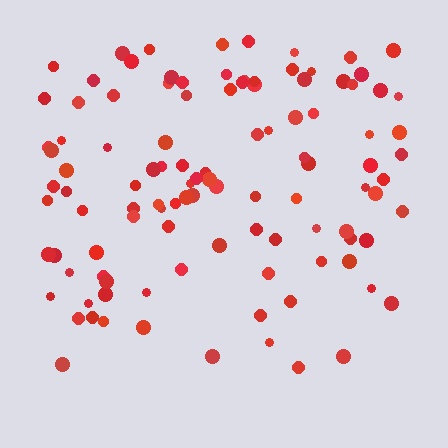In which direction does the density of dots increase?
From bottom to top, with the top side densest.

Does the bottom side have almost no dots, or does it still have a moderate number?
Still a moderate number, just noticeably fewer than the top.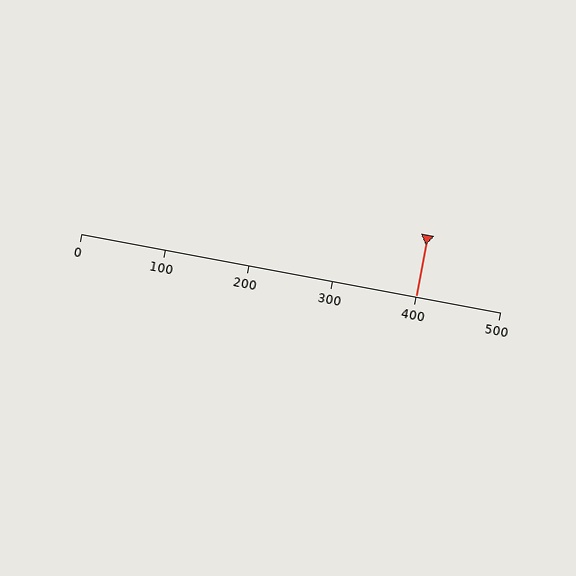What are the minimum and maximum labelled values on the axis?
The axis runs from 0 to 500.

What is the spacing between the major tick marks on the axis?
The major ticks are spaced 100 apart.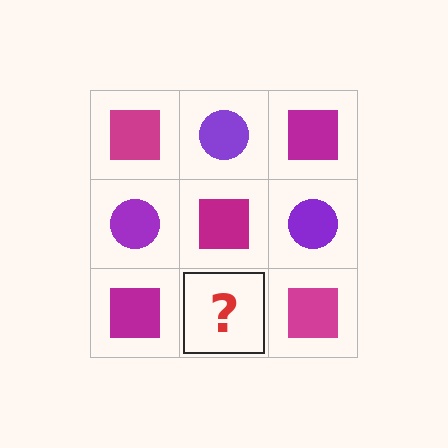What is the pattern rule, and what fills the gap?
The rule is that it alternates magenta square and purple circle in a checkerboard pattern. The gap should be filled with a purple circle.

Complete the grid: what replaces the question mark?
The question mark should be replaced with a purple circle.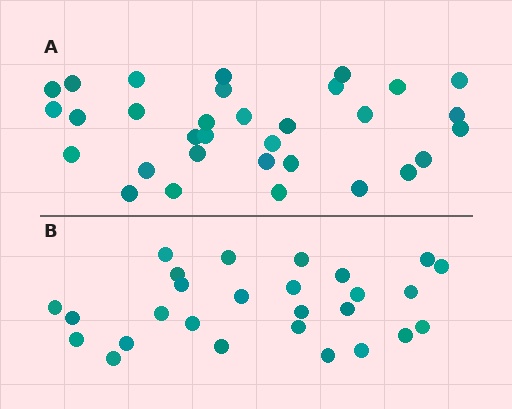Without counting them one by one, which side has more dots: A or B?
Region A (the top region) has more dots.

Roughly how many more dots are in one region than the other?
Region A has about 5 more dots than region B.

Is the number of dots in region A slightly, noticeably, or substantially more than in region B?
Region A has only slightly more — the two regions are fairly close. The ratio is roughly 1.2 to 1.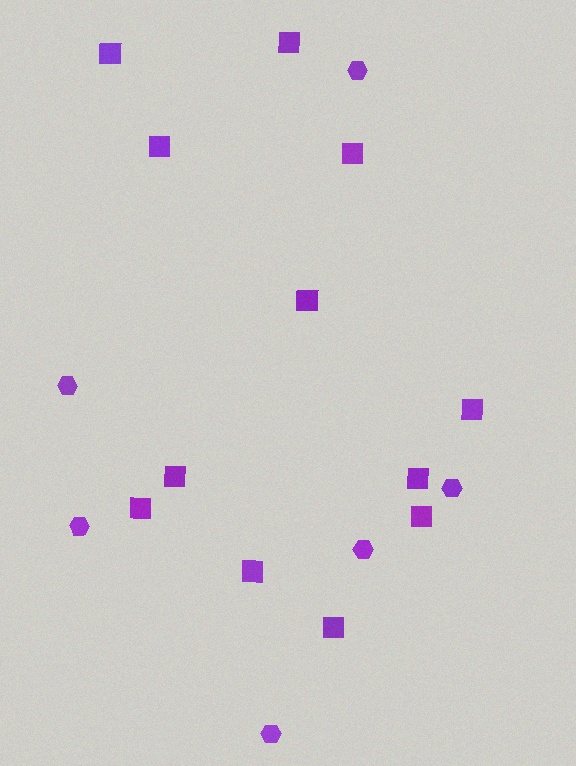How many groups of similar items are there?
There are 2 groups: one group of hexagons (6) and one group of squares (12).